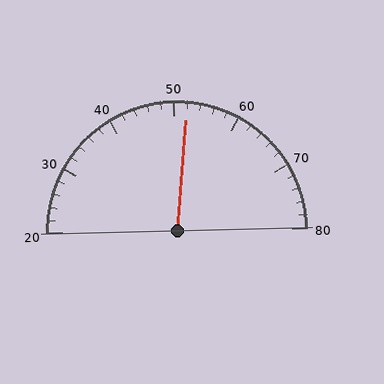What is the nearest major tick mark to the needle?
The nearest major tick mark is 50.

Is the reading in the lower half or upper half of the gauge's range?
The reading is in the upper half of the range (20 to 80).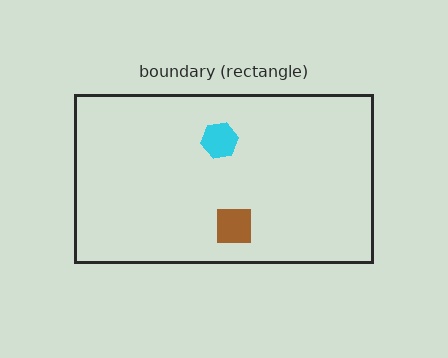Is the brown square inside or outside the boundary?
Inside.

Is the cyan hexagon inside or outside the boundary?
Inside.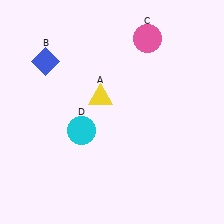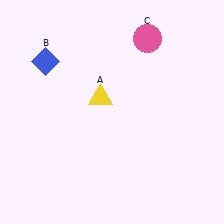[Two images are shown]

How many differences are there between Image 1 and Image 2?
There is 1 difference between the two images.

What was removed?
The cyan circle (D) was removed in Image 2.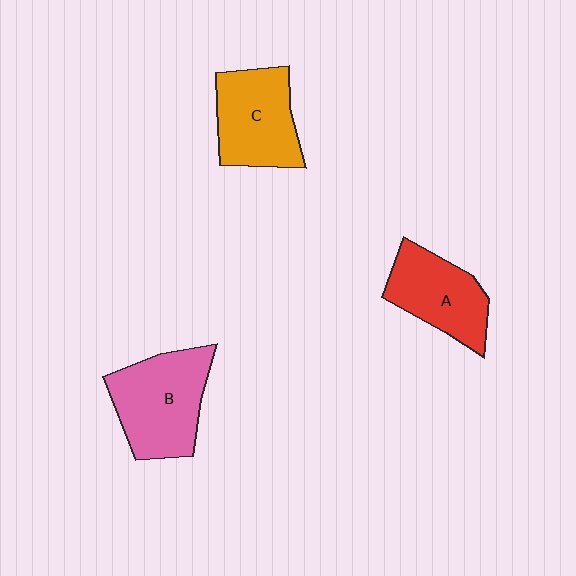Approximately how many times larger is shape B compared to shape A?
Approximately 1.3 times.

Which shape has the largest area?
Shape B (pink).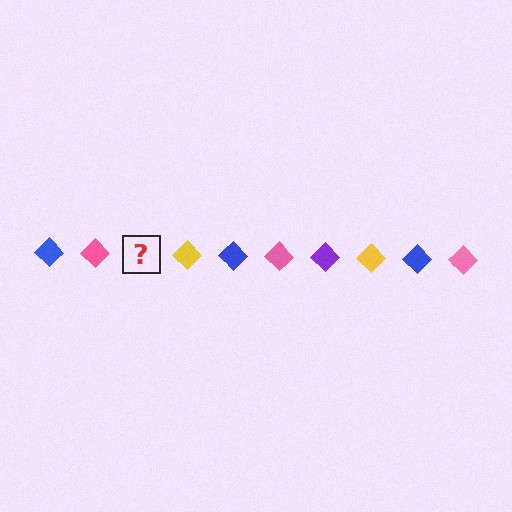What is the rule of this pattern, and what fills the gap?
The rule is that the pattern cycles through blue, pink, purple, yellow diamonds. The gap should be filled with a purple diamond.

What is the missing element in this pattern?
The missing element is a purple diamond.